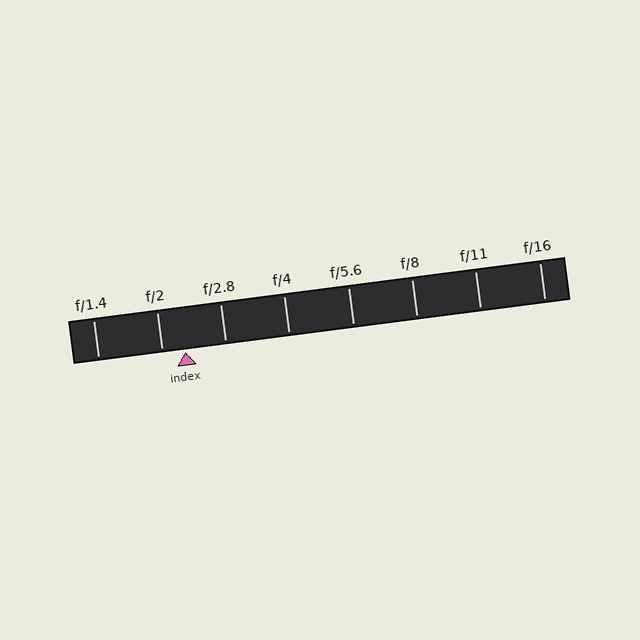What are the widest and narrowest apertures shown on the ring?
The widest aperture shown is f/1.4 and the narrowest is f/16.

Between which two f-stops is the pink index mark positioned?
The index mark is between f/2 and f/2.8.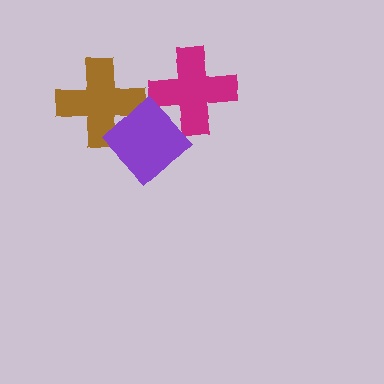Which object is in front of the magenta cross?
The purple diamond is in front of the magenta cross.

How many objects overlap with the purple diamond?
2 objects overlap with the purple diamond.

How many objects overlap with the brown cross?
1 object overlaps with the brown cross.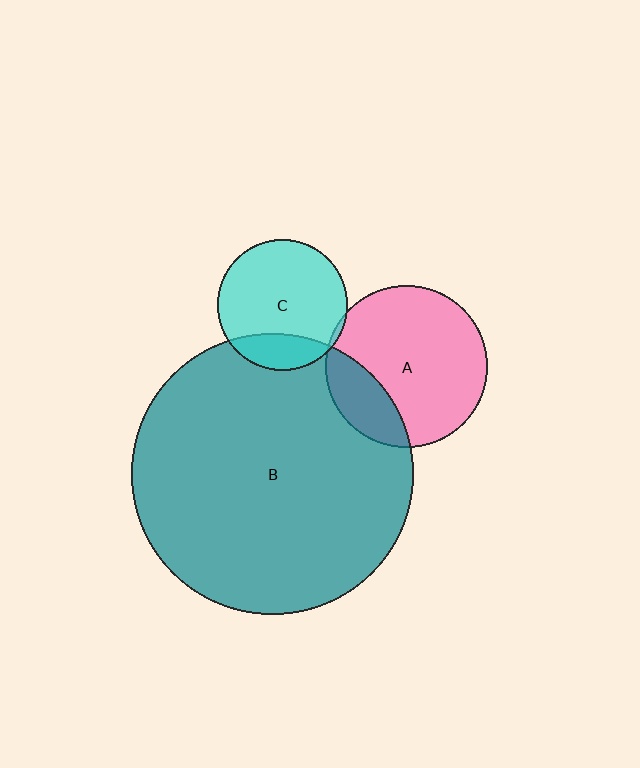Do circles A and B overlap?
Yes.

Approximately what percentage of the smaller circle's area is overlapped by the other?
Approximately 20%.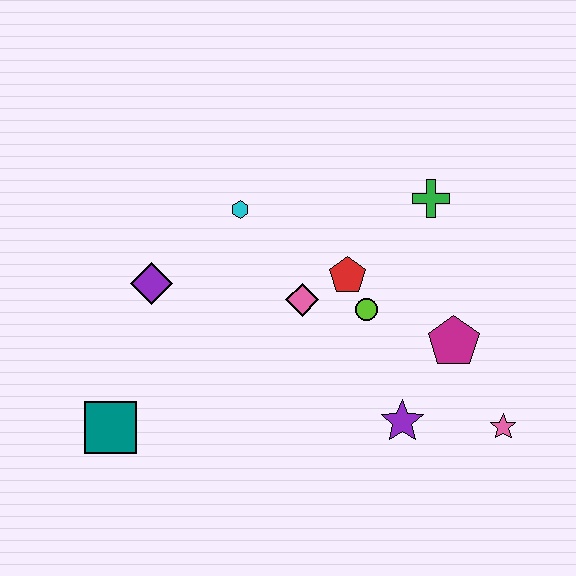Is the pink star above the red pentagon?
No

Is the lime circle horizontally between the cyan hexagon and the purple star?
Yes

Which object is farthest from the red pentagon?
The teal square is farthest from the red pentagon.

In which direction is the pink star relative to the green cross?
The pink star is below the green cross.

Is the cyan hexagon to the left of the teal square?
No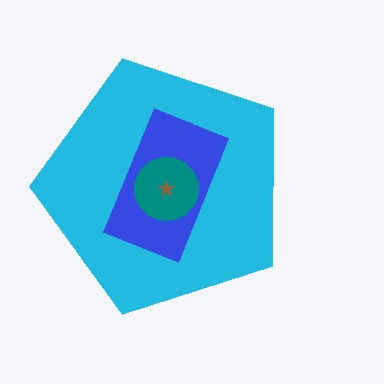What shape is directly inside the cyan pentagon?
The blue rectangle.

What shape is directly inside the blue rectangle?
The teal circle.